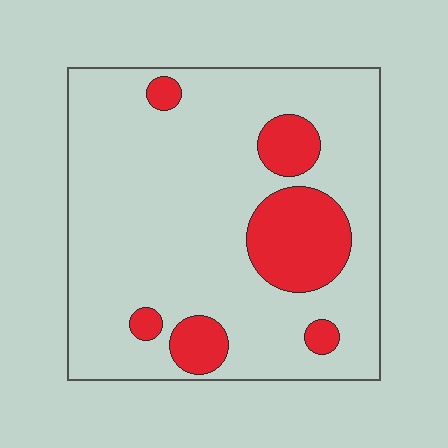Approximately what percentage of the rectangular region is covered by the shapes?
Approximately 20%.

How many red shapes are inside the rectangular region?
6.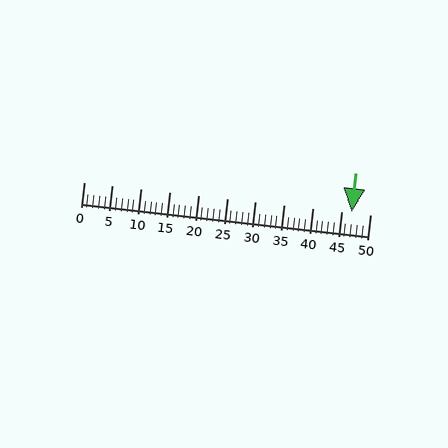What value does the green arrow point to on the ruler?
The green arrow points to approximately 47.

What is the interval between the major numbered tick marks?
The major tick marks are spaced 5 units apart.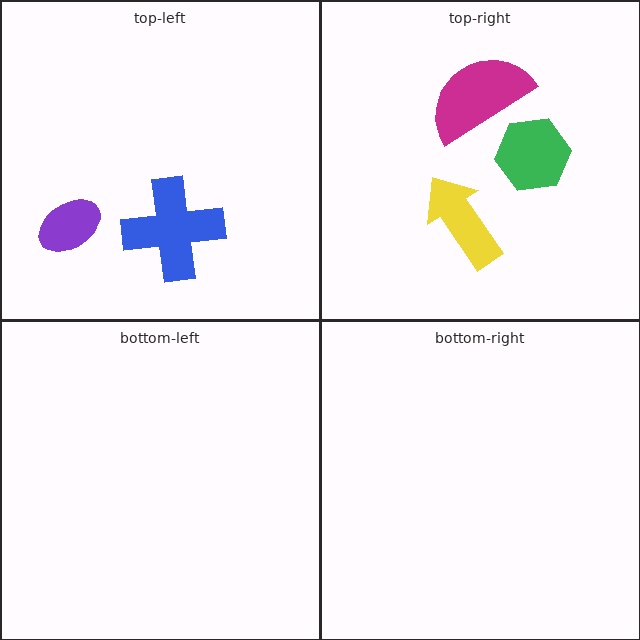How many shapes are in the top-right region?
3.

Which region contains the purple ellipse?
The top-left region.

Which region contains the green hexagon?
The top-right region.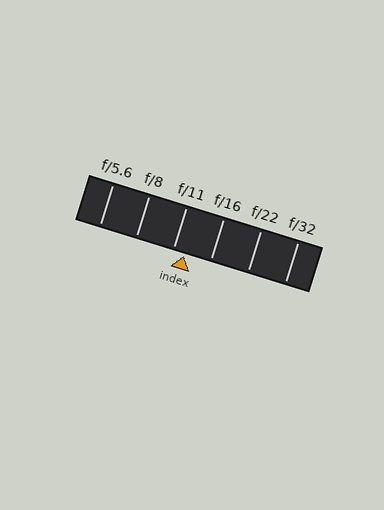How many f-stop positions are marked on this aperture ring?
There are 6 f-stop positions marked.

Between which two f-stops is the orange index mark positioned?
The index mark is between f/11 and f/16.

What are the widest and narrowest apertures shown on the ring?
The widest aperture shown is f/5.6 and the narrowest is f/32.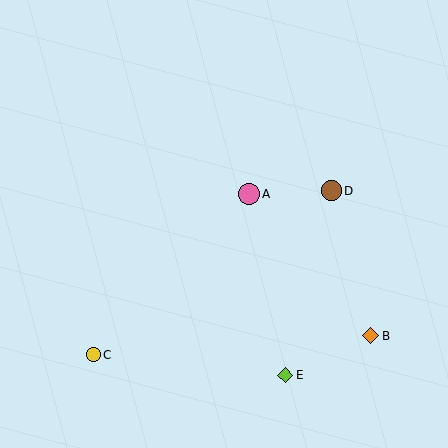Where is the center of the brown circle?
The center of the brown circle is at (331, 191).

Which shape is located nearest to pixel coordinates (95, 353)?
The yellow circle (labeled C) at (94, 355) is nearest to that location.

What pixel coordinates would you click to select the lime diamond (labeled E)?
Click at (285, 375) to select the lime diamond E.